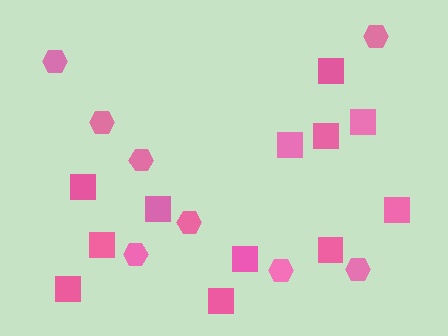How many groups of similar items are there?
There are 2 groups: one group of hexagons (8) and one group of squares (12).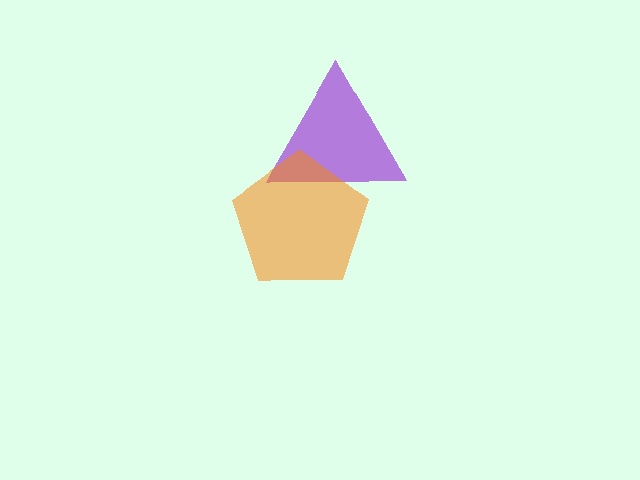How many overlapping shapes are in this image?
There are 2 overlapping shapes in the image.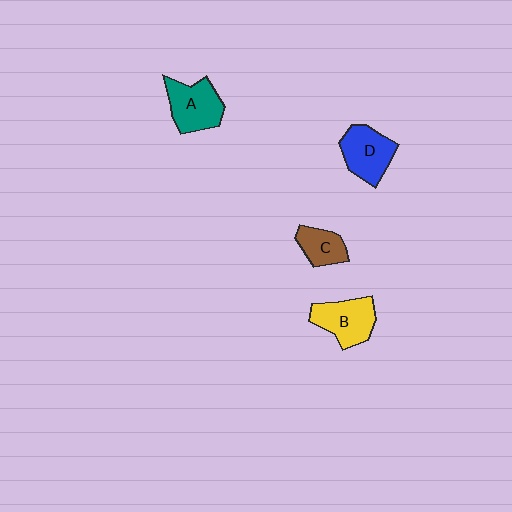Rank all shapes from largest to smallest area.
From largest to smallest: A (teal), D (blue), B (yellow), C (brown).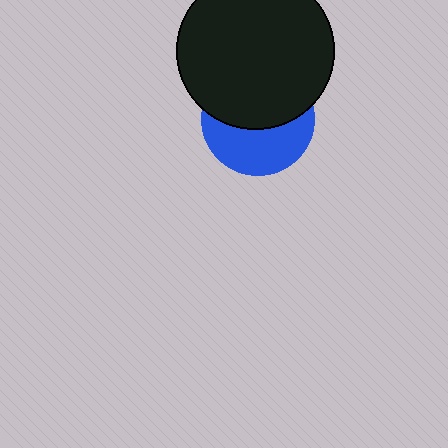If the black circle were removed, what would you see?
You would see the complete blue circle.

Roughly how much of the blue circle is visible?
About half of it is visible (roughly 46%).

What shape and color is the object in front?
The object in front is a black circle.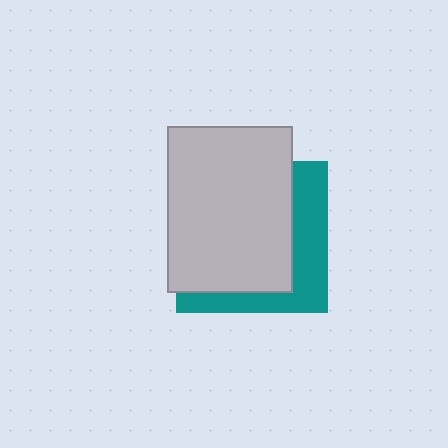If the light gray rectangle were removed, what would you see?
You would see the complete teal square.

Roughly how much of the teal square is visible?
A small part of it is visible (roughly 33%).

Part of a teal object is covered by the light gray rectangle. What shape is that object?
It is a square.